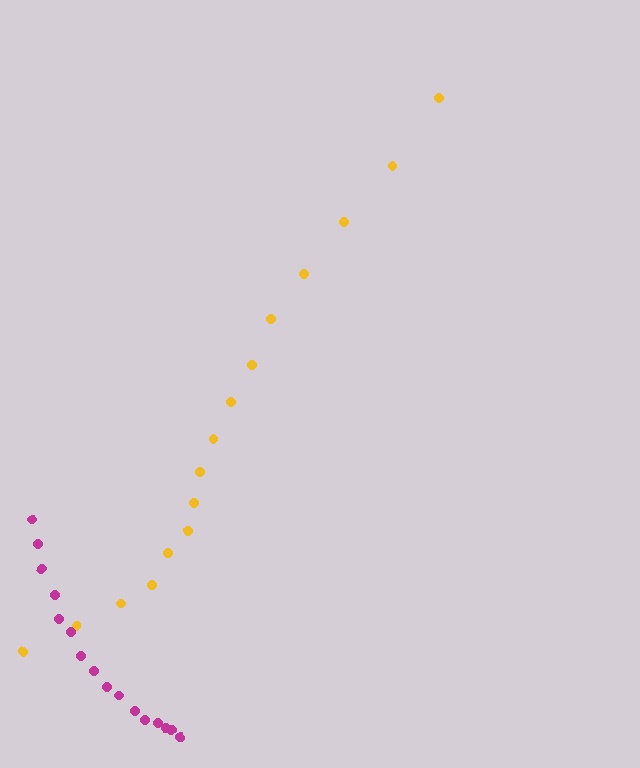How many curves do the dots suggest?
There are 2 distinct paths.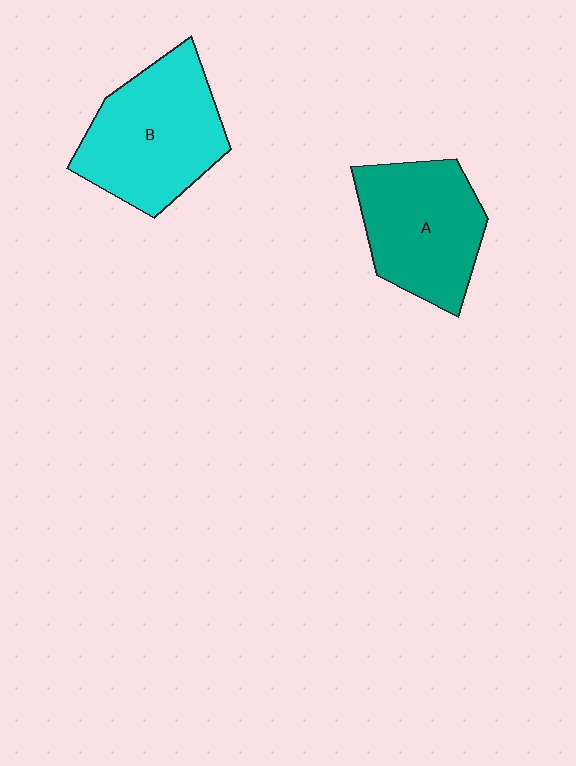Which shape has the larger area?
Shape B (cyan).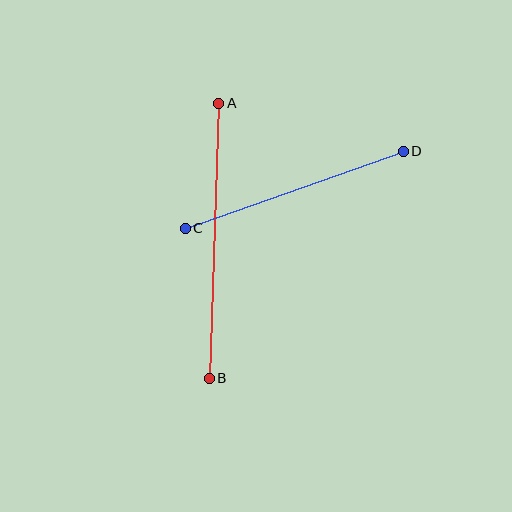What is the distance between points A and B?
The distance is approximately 275 pixels.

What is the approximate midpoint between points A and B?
The midpoint is at approximately (214, 241) pixels.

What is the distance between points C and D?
The distance is approximately 231 pixels.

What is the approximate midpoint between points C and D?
The midpoint is at approximately (294, 190) pixels.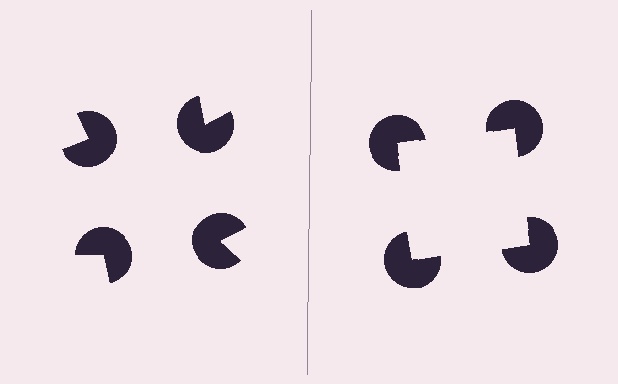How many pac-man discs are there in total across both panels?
8 — 4 on each side.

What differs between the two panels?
The pac-man discs are positioned identically on both sides; only the wedge orientations differ. On the right they align to a square; on the left they are misaligned.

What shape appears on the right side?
An illusory square.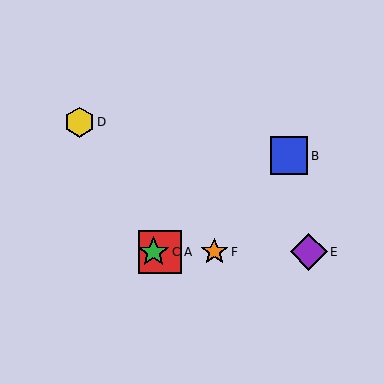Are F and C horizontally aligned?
Yes, both are at y≈252.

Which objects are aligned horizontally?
Objects A, C, E, F are aligned horizontally.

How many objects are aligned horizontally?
4 objects (A, C, E, F) are aligned horizontally.